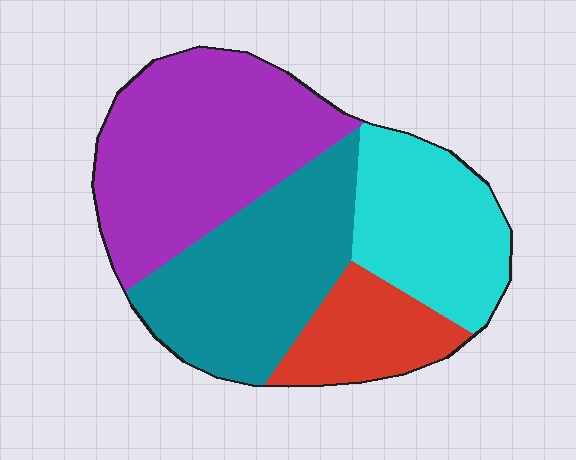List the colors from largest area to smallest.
From largest to smallest: purple, teal, cyan, red.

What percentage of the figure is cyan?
Cyan takes up about one fifth (1/5) of the figure.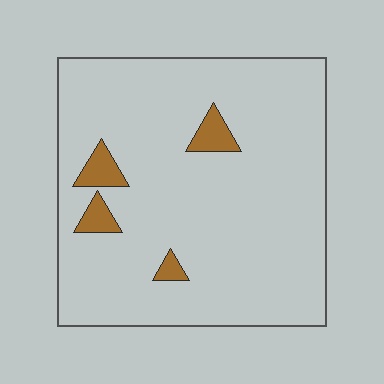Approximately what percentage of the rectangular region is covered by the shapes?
Approximately 5%.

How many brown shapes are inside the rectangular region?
4.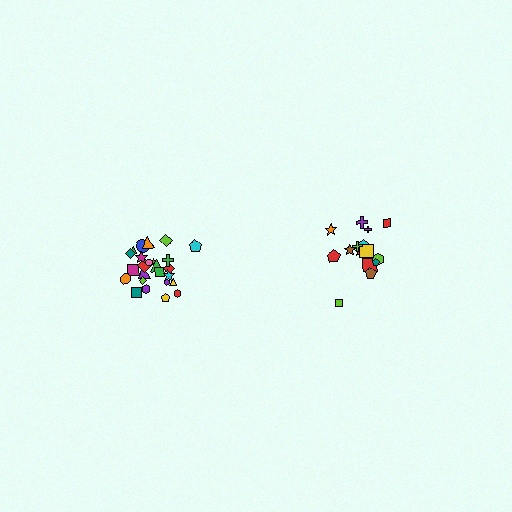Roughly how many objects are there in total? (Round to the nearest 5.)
Roughly 40 objects in total.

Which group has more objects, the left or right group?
The left group.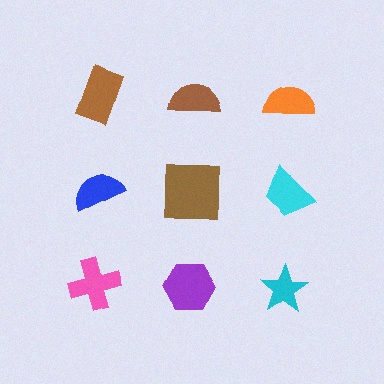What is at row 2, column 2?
A brown square.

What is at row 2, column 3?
A cyan trapezoid.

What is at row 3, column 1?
A pink cross.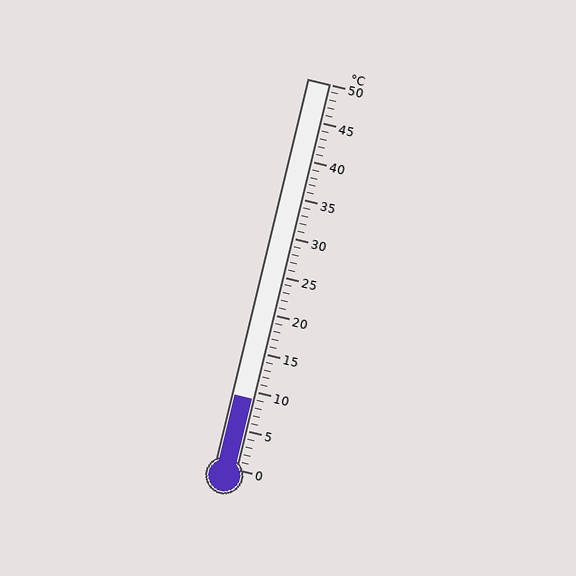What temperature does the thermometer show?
The thermometer shows approximately 9°C.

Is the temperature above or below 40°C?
The temperature is below 40°C.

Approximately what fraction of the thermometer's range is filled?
The thermometer is filled to approximately 20% of its range.